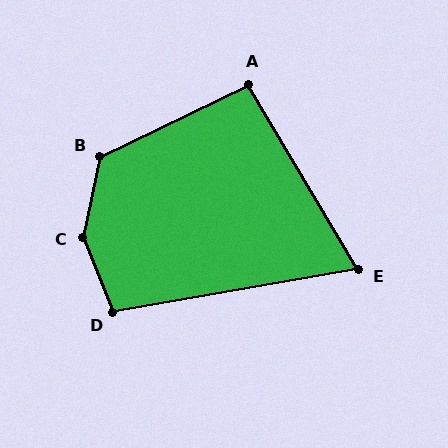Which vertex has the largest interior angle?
C, at approximately 147 degrees.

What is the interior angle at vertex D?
Approximately 102 degrees (obtuse).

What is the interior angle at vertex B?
Approximately 127 degrees (obtuse).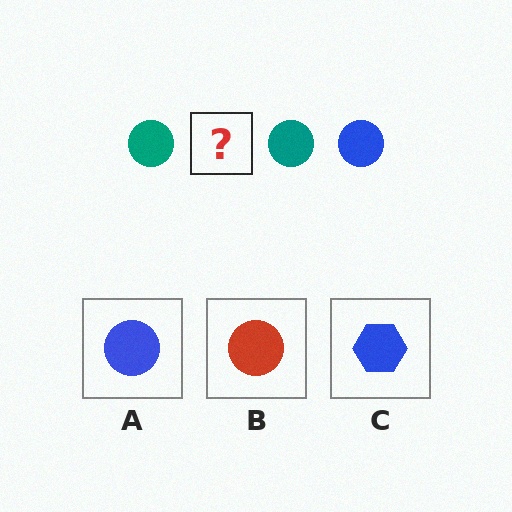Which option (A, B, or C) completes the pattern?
A.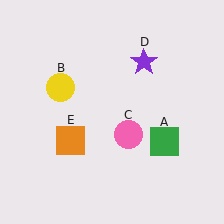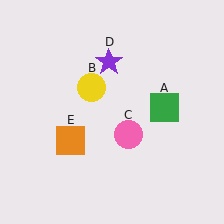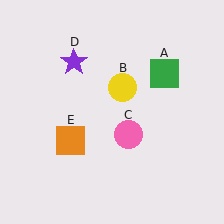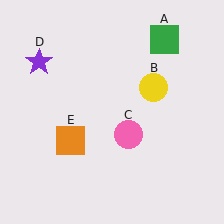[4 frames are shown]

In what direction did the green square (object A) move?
The green square (object A) moved up.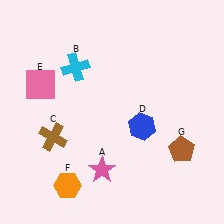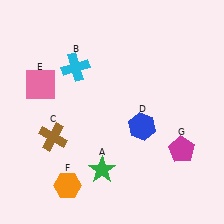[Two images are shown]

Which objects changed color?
A changed from pink to green. G changed from brown to magenta.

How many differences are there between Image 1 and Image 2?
There are 2 differences between the two images.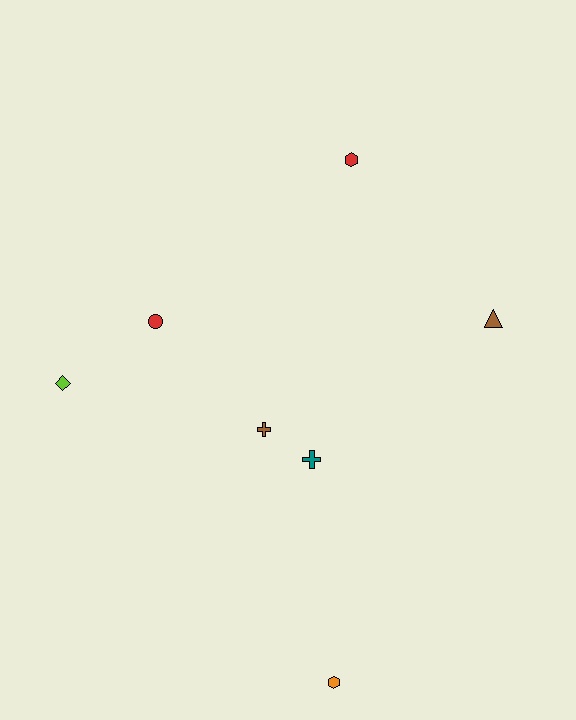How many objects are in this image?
There are 7 objects.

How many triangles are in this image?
There is 1 triangle.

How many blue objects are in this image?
There are no blue objects.